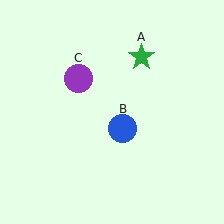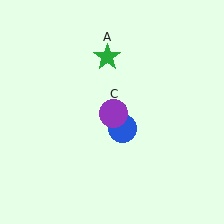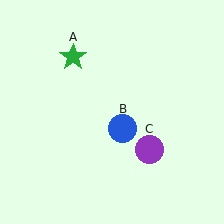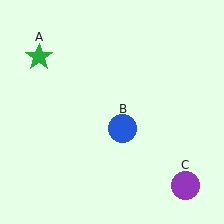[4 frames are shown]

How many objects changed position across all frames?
2 objects changed position: green star (object A), purple circle (object C).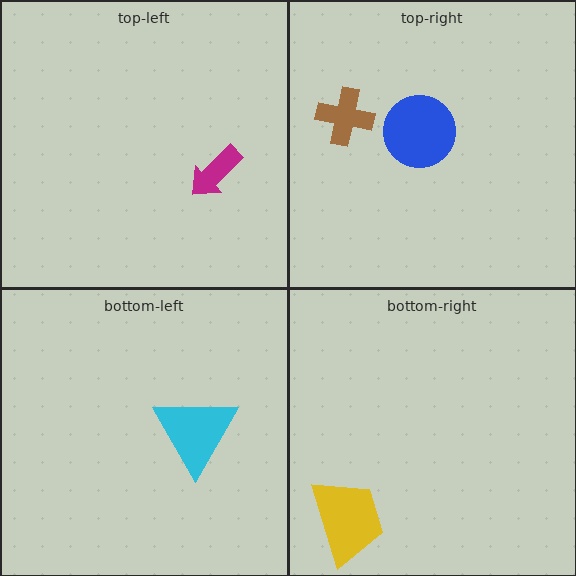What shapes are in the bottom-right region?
The yellow trapezoid.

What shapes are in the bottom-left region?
The cyan triangle.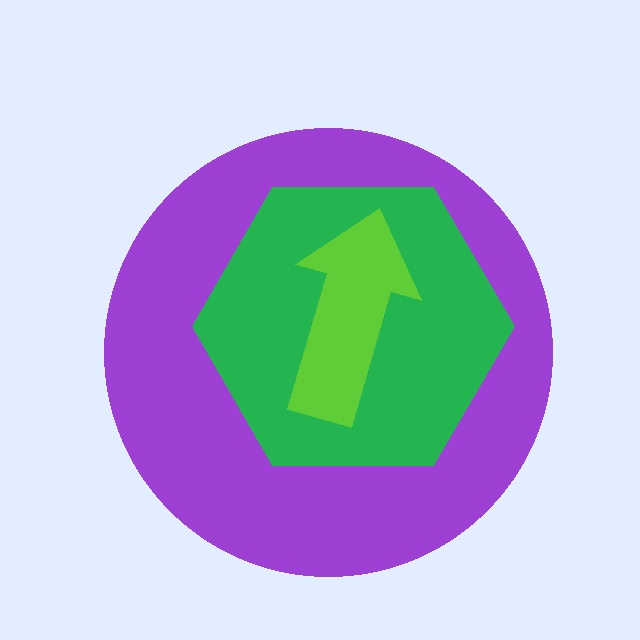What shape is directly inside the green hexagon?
The lime arrow.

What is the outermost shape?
The purple circle.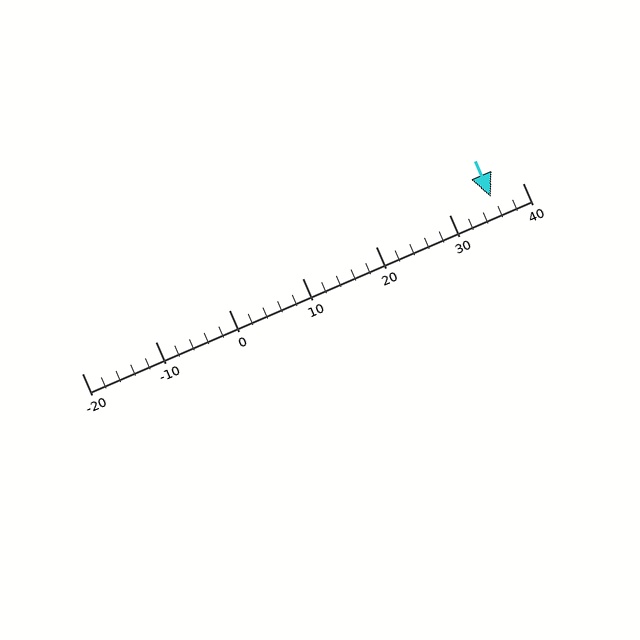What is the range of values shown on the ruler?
The ruler shows values from -20 to 40.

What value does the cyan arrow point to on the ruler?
The cyan arrow points to approximately 36.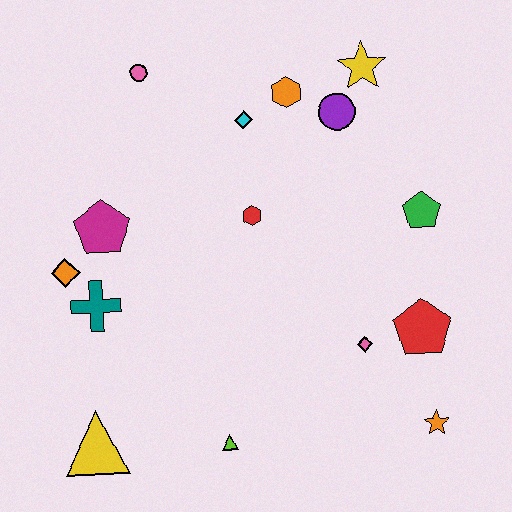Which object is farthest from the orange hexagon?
The yellow triangle is farthest from the orange hexagon.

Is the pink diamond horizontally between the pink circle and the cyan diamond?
No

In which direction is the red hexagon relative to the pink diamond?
The red hexagon is above the pink diamond.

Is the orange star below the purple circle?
Yes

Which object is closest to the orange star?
The red pentagon is closest to the orange star.